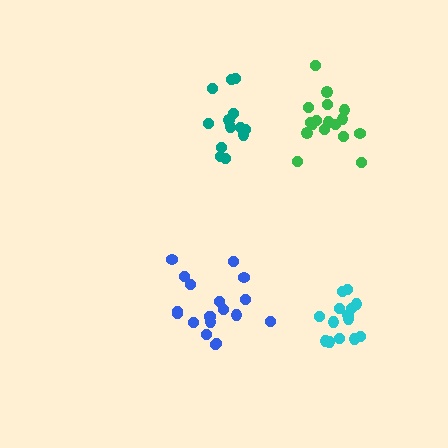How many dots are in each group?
Group 1: 13 dots, Group 2: 19 dots, Group 3: 14 dots, Group 4: 17 dots (63 total).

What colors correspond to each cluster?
The clusters are colored: teal, blue, cyan, green.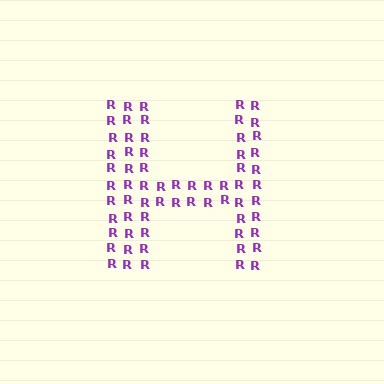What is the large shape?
The large shape is the letter H.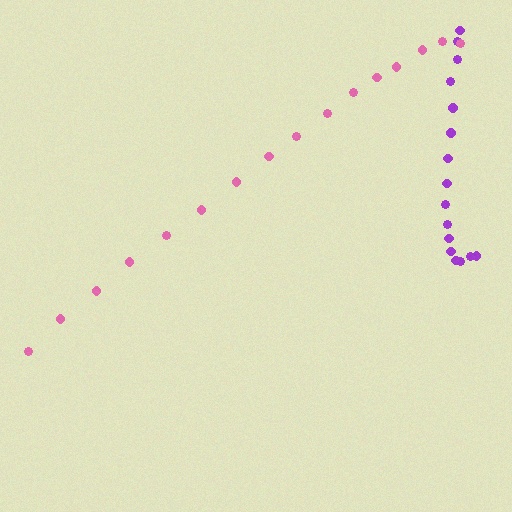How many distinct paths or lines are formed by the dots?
There are 2 distinct paths.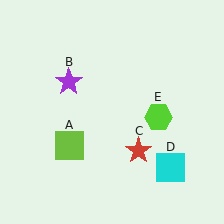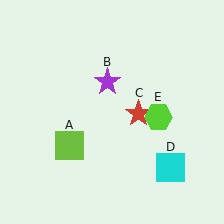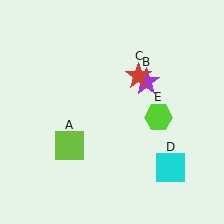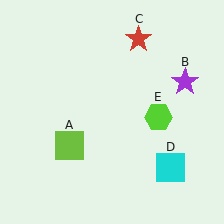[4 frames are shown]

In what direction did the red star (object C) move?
The red star (object C) moved up.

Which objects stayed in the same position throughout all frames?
Lime square (object A) and cyan square (object D) and lime hexagon (object E) remained stationary.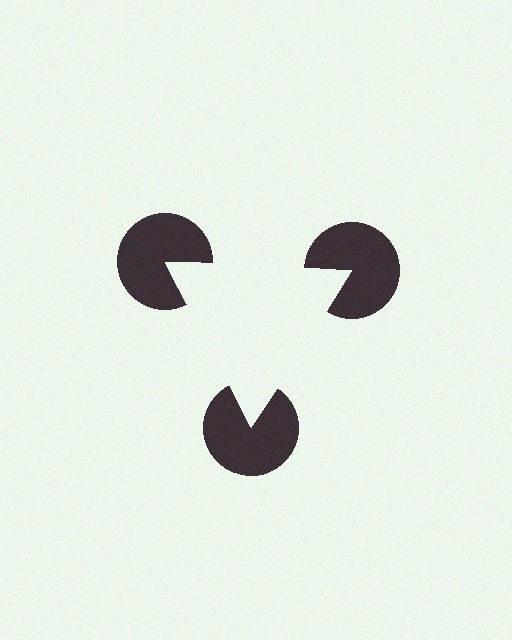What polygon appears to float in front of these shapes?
An illusory triangle — its edges are inferred from the aligned wedge cuts in the pac-man discs, not physically drawn.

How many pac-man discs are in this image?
There are 3 — one at each vertex of the illusory triangle.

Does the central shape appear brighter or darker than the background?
It typically appears slightly brighter than the background, even though no actual brightness change is drawn.